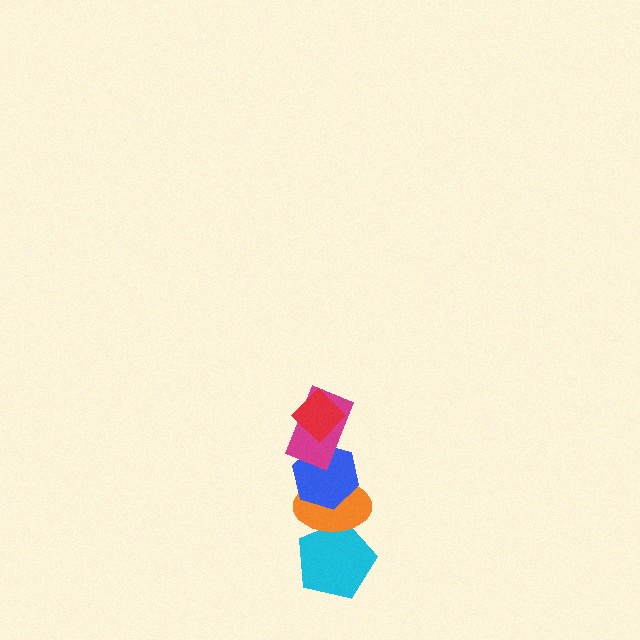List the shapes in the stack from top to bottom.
From top to bottom: the red diamond, the magenta rectangle, the blue hexagon, the orange ellipse, the cyan pentagon.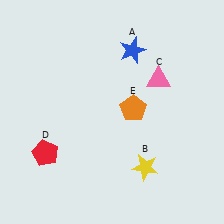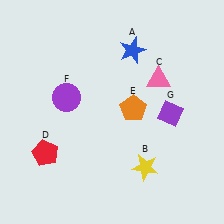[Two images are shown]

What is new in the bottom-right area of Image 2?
A purple diamond (G) was added in the bottom-right area of Image 2.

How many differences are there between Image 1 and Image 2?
There are 2 differences between the two images.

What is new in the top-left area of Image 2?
A purple circle (F) was added in the top-left area of Image 2.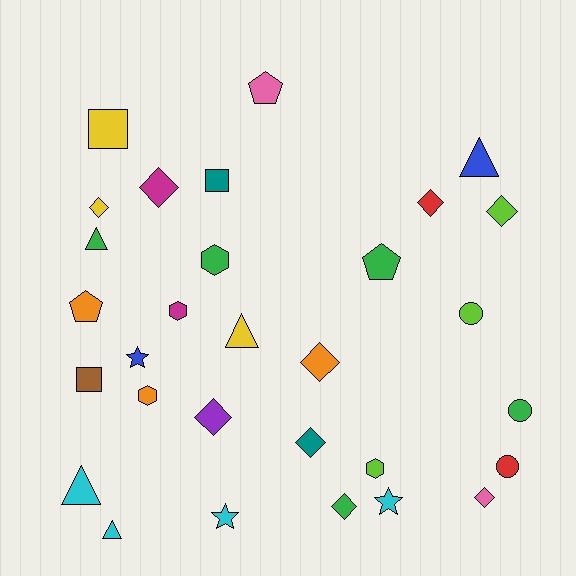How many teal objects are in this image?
There are 2 teal objects.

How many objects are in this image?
There are 30 objects.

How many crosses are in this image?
There are no crosses.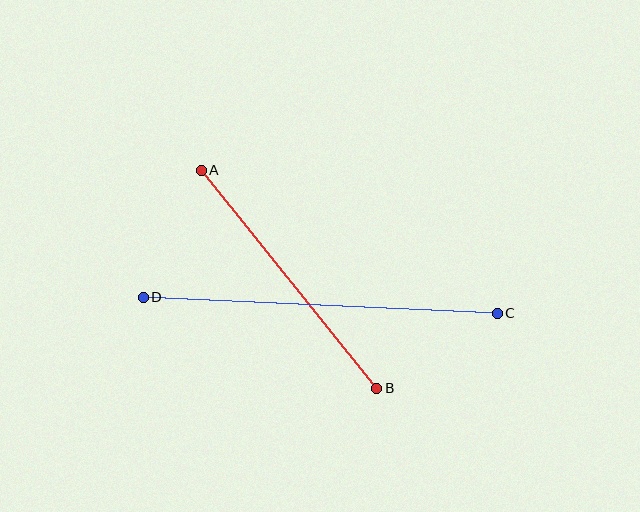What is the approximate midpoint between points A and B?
The midpoint is at approximately (289, 279) pixels.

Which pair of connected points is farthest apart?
Points C and D are farthest apart.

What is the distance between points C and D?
The distance is approximately 354 pixels.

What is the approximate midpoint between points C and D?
The midpoint is at approximately (320, 305) pixels.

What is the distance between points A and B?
The distance is approximately 280 pixels.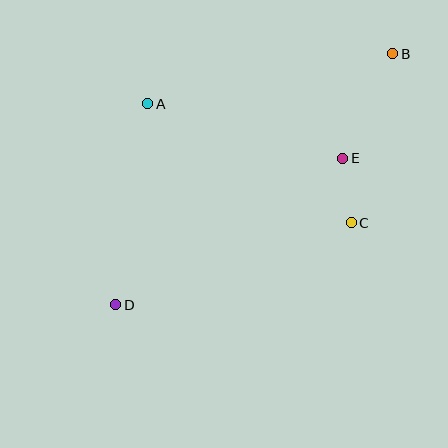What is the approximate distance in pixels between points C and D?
The distance between C and D is approximately 249 pixels.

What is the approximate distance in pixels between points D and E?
The distance between D and E is approximately 270 pixels.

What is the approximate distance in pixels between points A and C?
The distance between A and C is approximately 235 pixels.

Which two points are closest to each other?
Points C and E are closest to each other.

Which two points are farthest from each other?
Points B and D are farthest from each other.